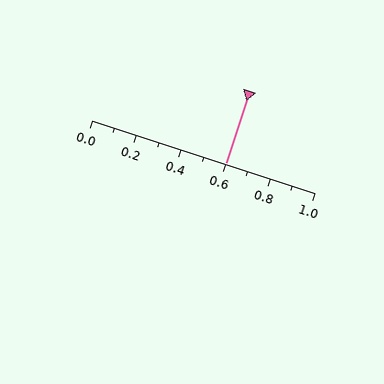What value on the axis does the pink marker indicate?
The marker indicates approximately 0.6.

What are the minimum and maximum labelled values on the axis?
The axis runs from 0.0 to 1.0.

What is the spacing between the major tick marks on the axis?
The major ticks are spaced 0.2 apart.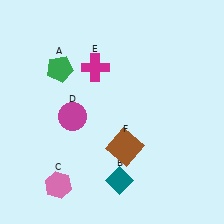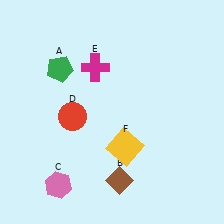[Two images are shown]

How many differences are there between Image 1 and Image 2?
There are 3 differences between the two images.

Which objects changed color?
B changed from teal to brown. D changed from magenta to red. F changed from brown to yellow.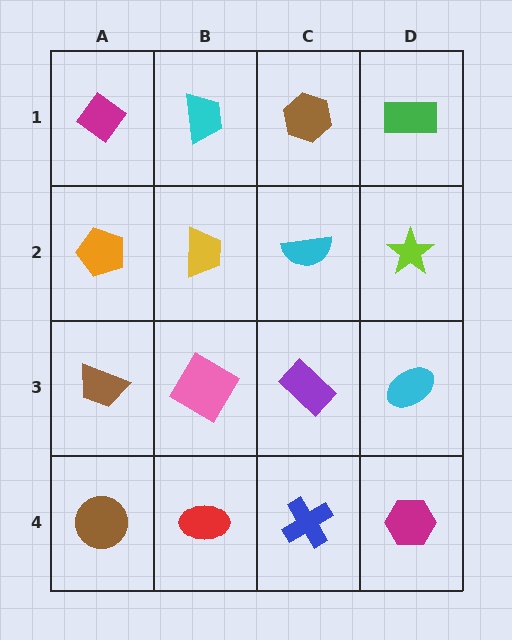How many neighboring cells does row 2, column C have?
4.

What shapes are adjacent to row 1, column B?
A yellow trapezoid (row 2, column B), a magenta diamond (row 1, column A), a brown hexagon (row 1, column C).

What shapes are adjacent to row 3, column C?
A cyan semicircle (row 2, column C), a blue cross (row 4, column C), a pink diamond (row 3, column B), a cyan ellipse (row 3, column D).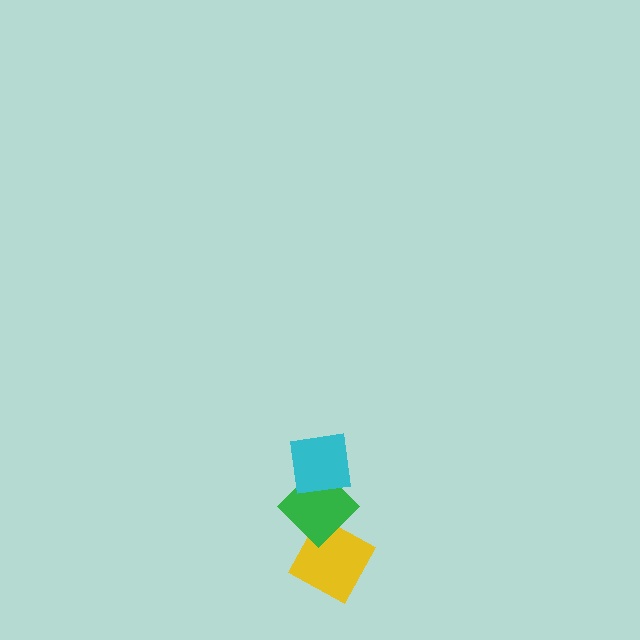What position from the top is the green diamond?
The green diamond is 2nd from the top.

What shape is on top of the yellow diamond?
The green diamond is on top of the yellow diamond.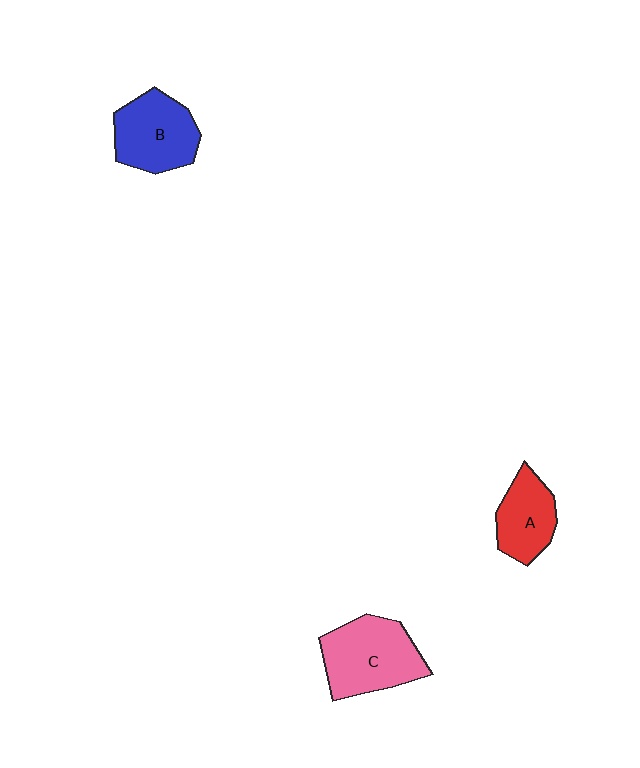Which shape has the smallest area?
Shape A (red).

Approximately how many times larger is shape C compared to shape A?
Approximately 1.5 times.